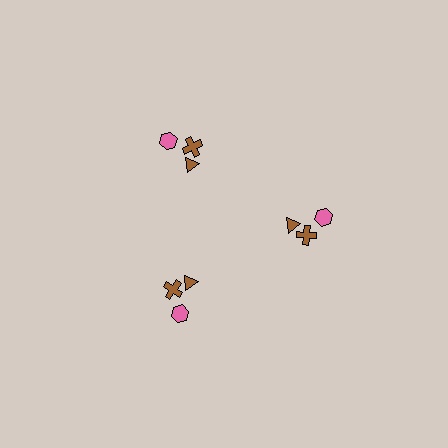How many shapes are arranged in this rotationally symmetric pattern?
There are 9 shapes, arranged in 3 groups of 3.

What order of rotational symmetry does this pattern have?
This pattern has 3-fold rotational symmetry.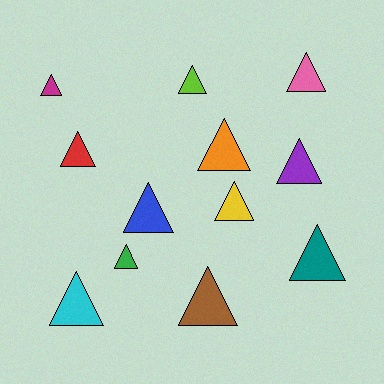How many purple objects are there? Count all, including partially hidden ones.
There is 1 purple object.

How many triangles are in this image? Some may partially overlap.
There are 12 triangles.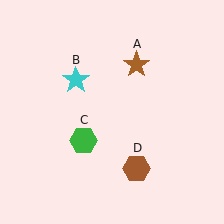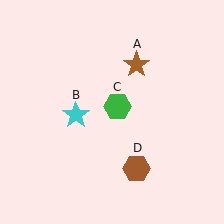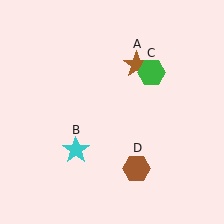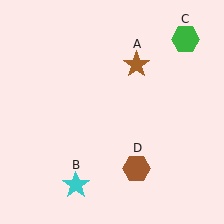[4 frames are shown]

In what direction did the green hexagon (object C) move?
The green hexagon (object C) moved up and to the right.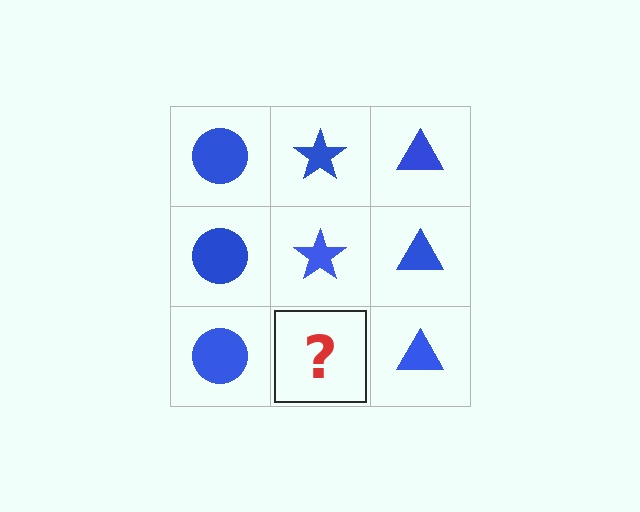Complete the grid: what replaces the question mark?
The question mark should be replaced with a blue star.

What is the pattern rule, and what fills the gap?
The rule is that each column has a consistent shape. The gap should be filled with a blue star.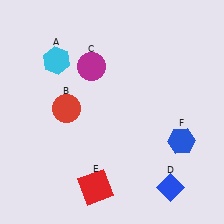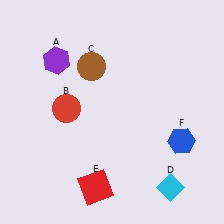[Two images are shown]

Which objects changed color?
A changed from cyan to purple. C changed from magenta to brown. D changed from blue to cyan.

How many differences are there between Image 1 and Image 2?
There are 3 differences between the two images.